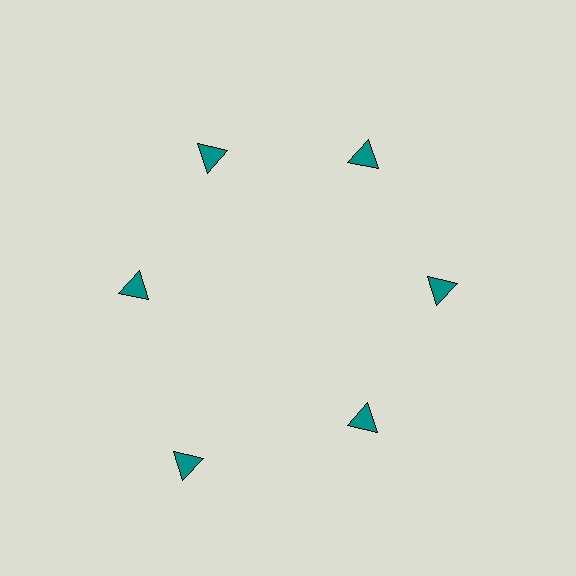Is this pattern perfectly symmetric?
No. The 6 teal triangles are arranged in a ring, but one element near the 7 o'clock position is pushed outward from the center, breaking the 6-fold rotational symmetry.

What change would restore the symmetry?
The symmetry would be restored by moving it inward, back onto the ring so that all 6 triangles sit at equal angles and equal distance from the center.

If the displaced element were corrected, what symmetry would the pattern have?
It would have 6-fold rotational symmetry — the pattern would map onto itself every 60 degrees.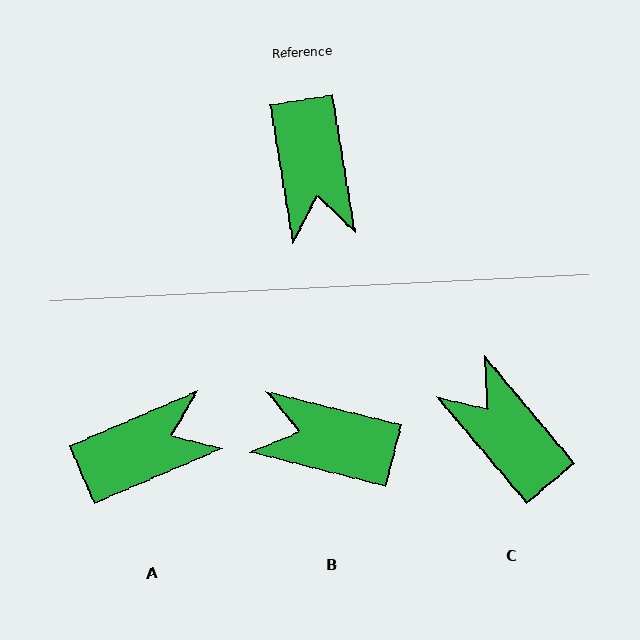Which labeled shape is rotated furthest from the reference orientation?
C, about 149 degrees away.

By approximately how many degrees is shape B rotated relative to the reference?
Approximately 114 degrees clockwise.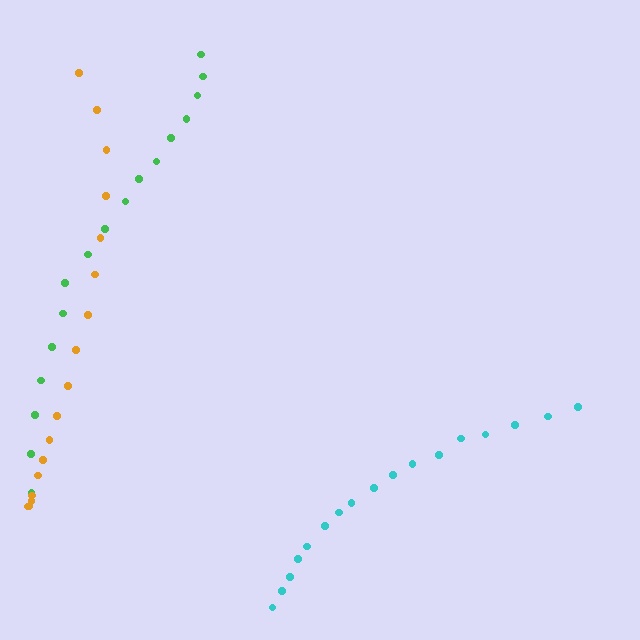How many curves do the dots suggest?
There are 3 distinct paths.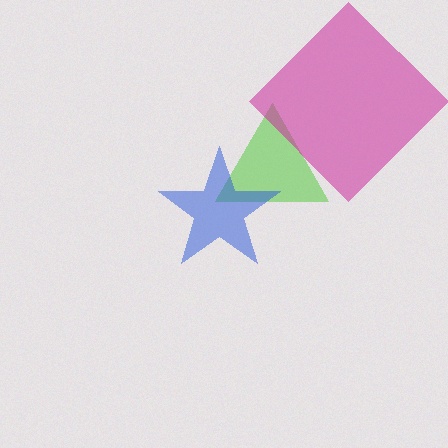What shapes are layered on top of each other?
The layered shapes are: a lime triangle, a blue star, a magenta diamond.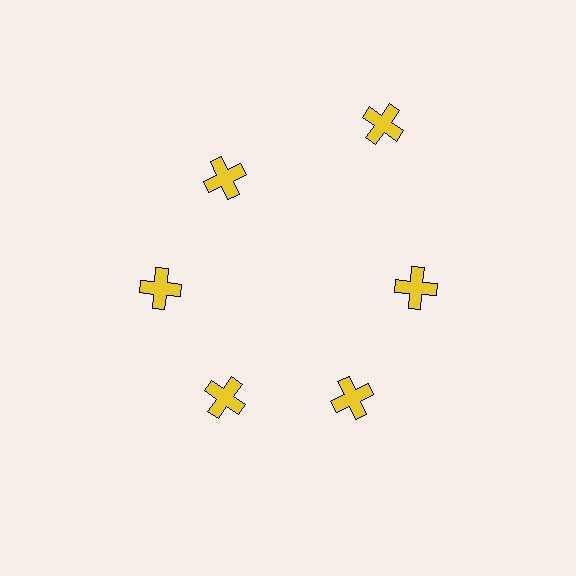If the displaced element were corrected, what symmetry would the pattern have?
It would have 6-fold rotational symmetry — the pattern would map onto itself every 60 degrees.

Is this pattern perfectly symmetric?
No. The 6 yellow crosses are arranged in a ring, but one element near the 1 o'clock position is pushed outward from the center, breaking the 6-fold rotational symmetry.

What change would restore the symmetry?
The symmetry would be restored by moving it inward, back onto the ring so that all 6 crosses sit at equal angles and equal distance from the center.